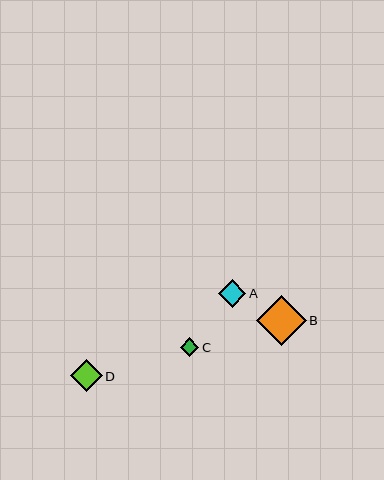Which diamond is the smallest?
Diamond C is the smallest with a size of approximately 19 pixels.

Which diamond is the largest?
Diamond B is the largest with a size of approximately 50 pixels.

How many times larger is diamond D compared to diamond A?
Diamond D is approximately 1.2 times the size of diamond A.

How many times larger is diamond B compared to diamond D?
Diamond B is approximately 1.6 times the size of diamond D.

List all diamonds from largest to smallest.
From largest to smallest: B, D, A, C.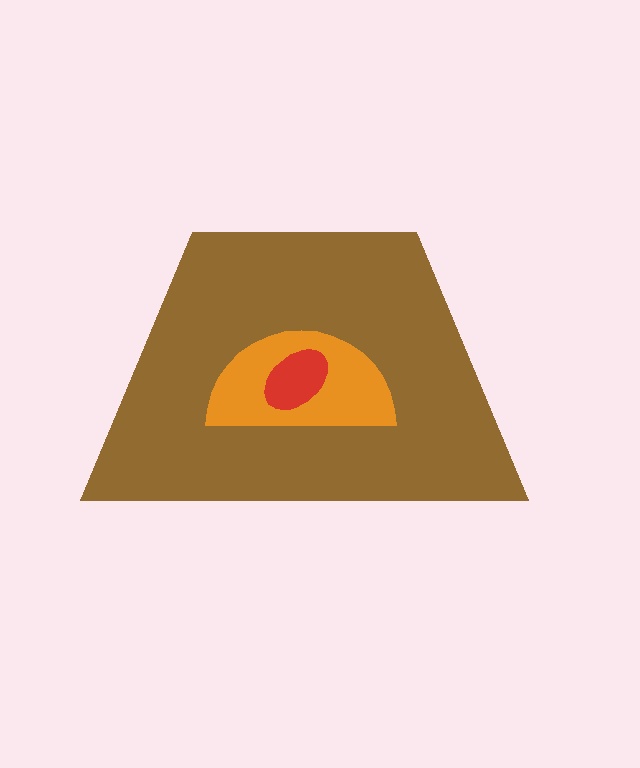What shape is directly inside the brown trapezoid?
The orange semicircle.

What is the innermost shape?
The red ellipse.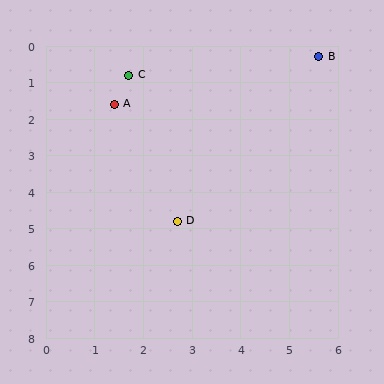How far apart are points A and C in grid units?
Points A and C are about 0.9 grid units apart.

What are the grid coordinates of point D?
Point D is at approximately (2.7, 4.8).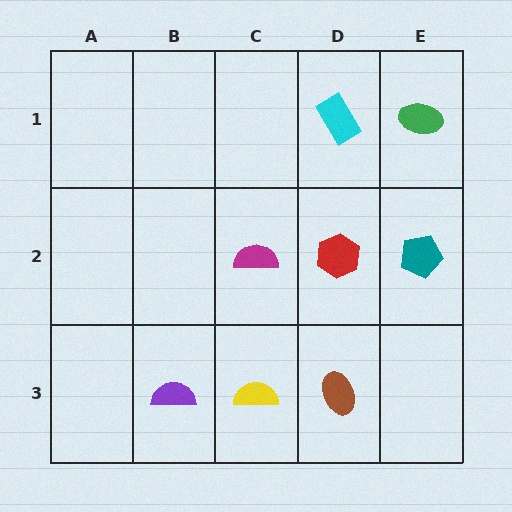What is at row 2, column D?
A red hexagon.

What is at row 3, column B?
A purple semicircle.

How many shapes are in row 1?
2 shapes.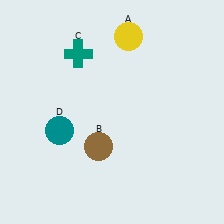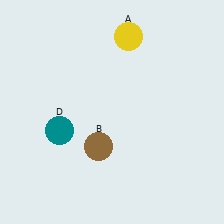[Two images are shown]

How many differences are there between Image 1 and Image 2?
There is 1 difference between the two images.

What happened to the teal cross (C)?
The teal cross (C) was removed in Image 2. It was in the top-left area of Image 1.